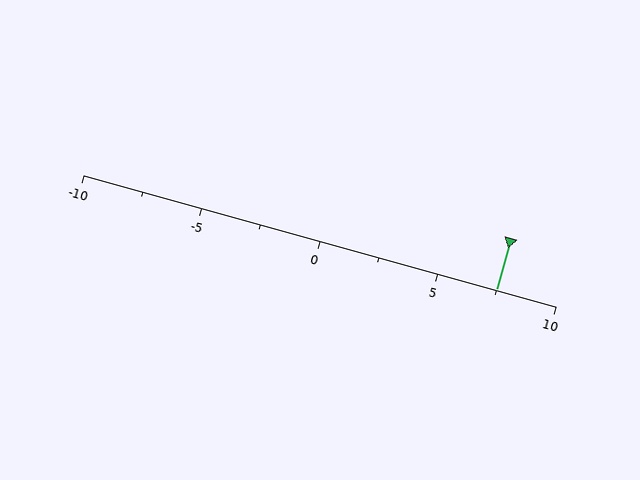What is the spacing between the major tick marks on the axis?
The major ticks are spaced 5 apart.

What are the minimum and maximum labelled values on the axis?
The axis runs from -10 to 10.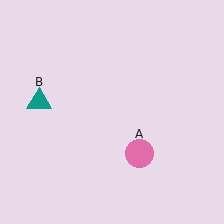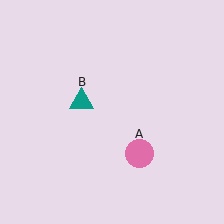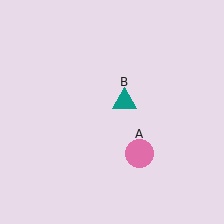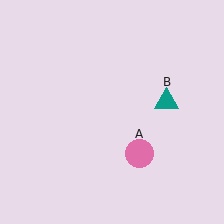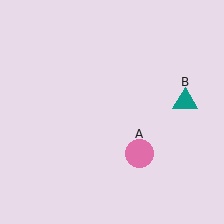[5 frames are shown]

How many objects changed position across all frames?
1 object changed position: teal triangle (object B).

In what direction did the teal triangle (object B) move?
The teal triangle (object B) moved right.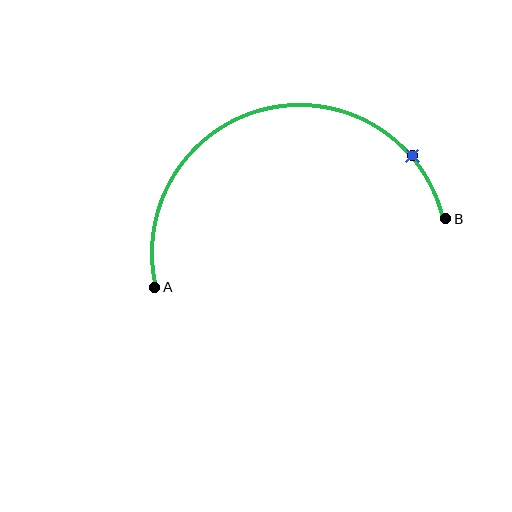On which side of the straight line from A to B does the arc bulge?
The arc bulges above the straight line connecting A and B.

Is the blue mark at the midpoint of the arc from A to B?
No. The blue mark lies on the arc but is closer to endpoint B. The arc midpoint would be at the point on the curve equidistant along the arc from both A and B.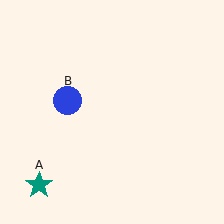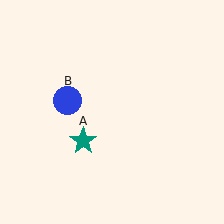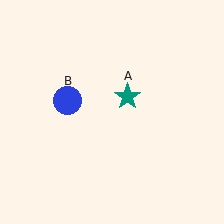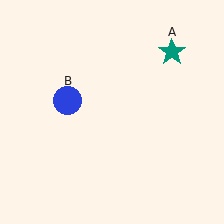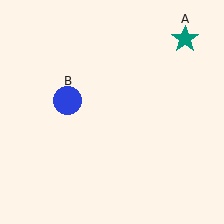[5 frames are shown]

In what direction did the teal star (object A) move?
The teal star (object A) moved up and to the right.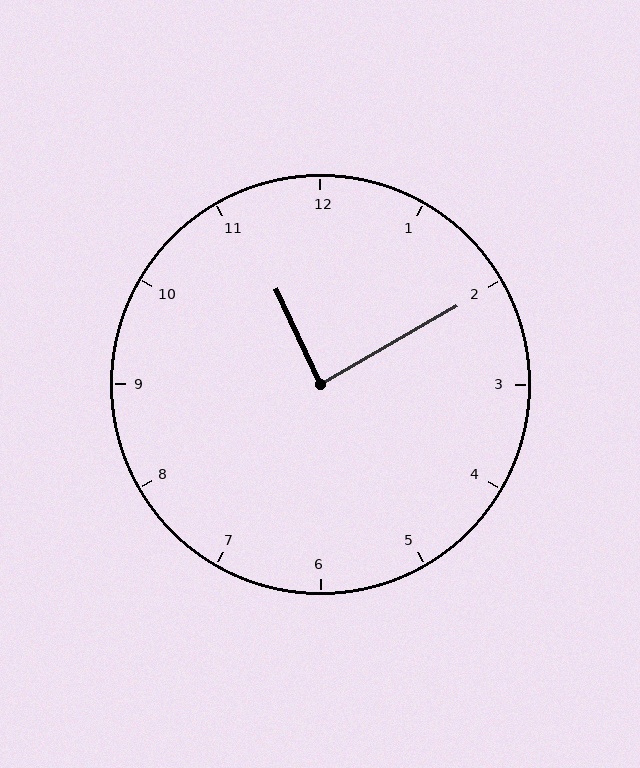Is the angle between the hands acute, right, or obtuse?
It is right.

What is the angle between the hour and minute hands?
Approximately 85 degrees.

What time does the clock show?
11:10.